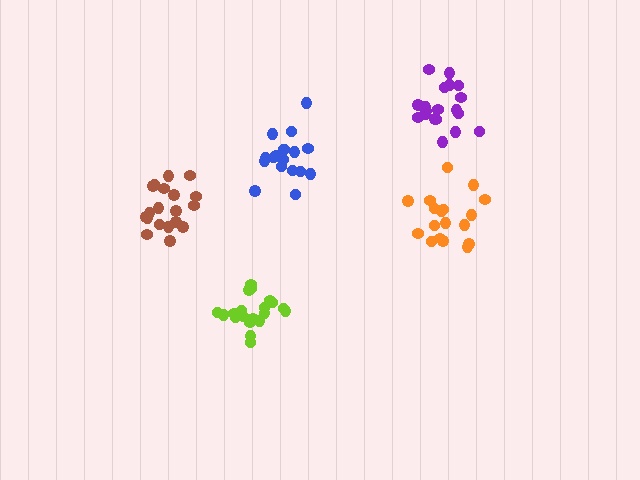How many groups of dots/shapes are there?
There are 5 groups.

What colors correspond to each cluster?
The clusters are colored: orange, blue, lime, brown, purple.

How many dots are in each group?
Group 1: 18 dots, Group 2: 18 dots, Group 3: 20 dots, Group 4: 19 dots, Group 5: 19 dots (94 total).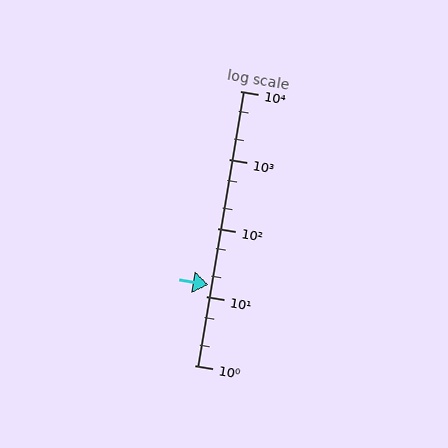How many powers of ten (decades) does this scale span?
The scale spans 4 decades, from 1 to 10000.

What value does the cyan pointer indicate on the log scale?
The pointer indicates approximately 15.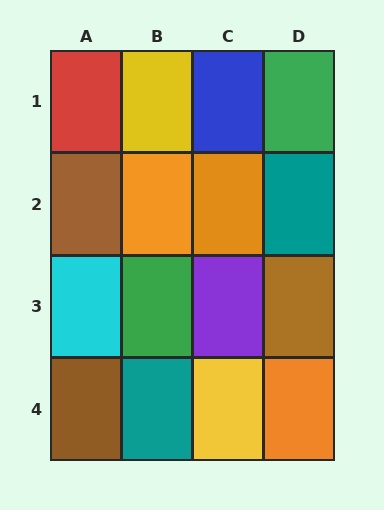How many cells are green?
2 cells are green.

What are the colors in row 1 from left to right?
Red, yellow, blue, green.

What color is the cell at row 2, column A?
Brown.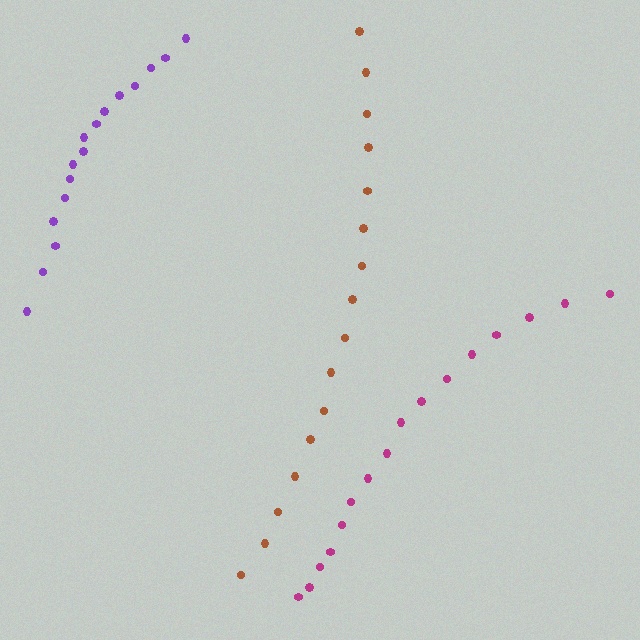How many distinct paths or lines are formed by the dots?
There are 3 distinct paths.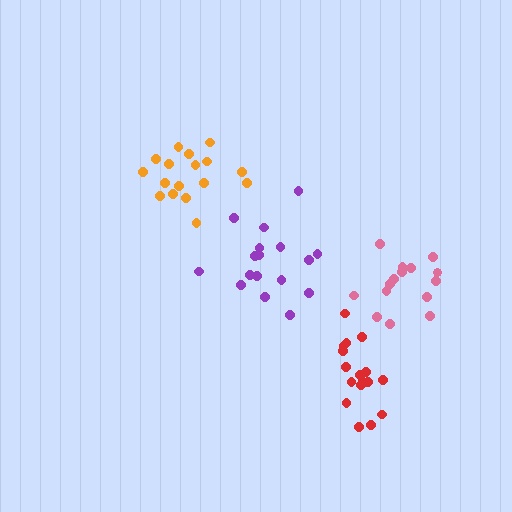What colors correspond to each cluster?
The clusters are colored: purple, pink, red, orange.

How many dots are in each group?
Group 1: 17 dots, Group 2: 15 dots, Group 3: 17 dots, Group 4: 17 dots (66 total).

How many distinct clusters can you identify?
There are 4 distinct clusters.